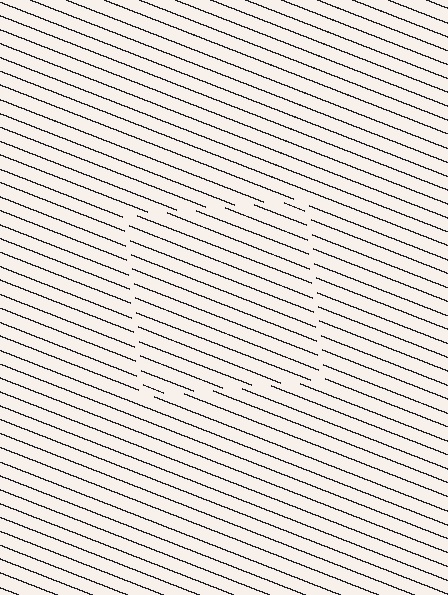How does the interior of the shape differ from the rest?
The interior of the shape contains the same grating, shifted by half a period — the contour is defined by the phase discontinuity where line-ends from the inner and outer gratings abut.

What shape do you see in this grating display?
An illusory square. The interior of the shape contains the same grating, shifted by half a period — the contour is defined by the phase discontinuity where line-ends from the inner and outer gratings abut.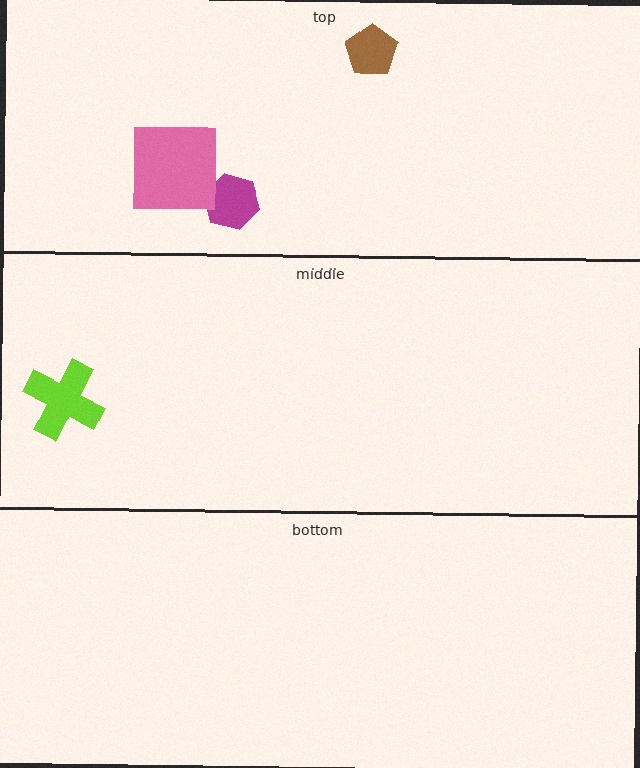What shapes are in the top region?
The magenta hexagon, the pink square, the brown pentagon.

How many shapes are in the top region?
3.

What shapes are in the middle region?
The lime cross.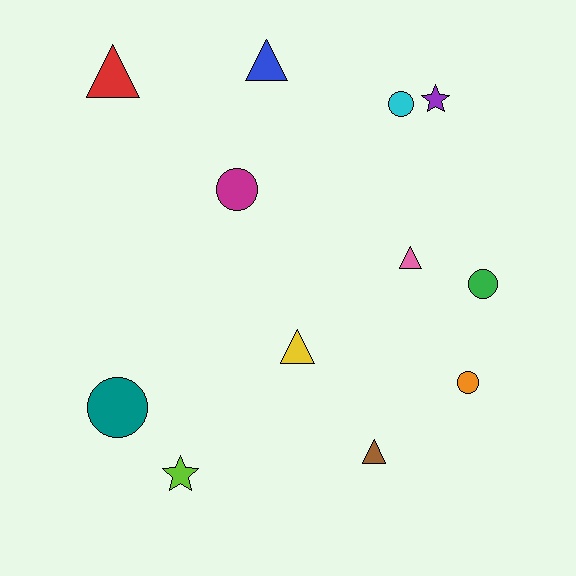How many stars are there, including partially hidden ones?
There are 2 stars.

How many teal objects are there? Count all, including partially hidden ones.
There is 1 teal object.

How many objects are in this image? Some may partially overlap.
There are 12 objects.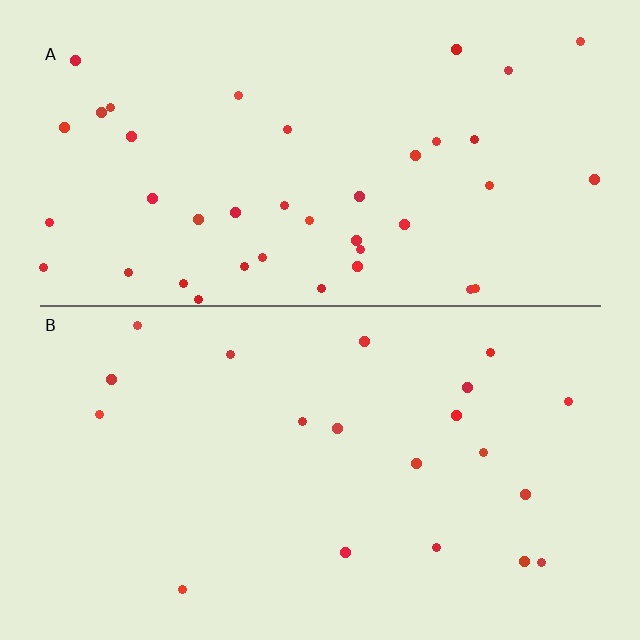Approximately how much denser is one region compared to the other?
Approximately 2.0× — region A over region B.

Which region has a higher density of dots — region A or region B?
A (the top).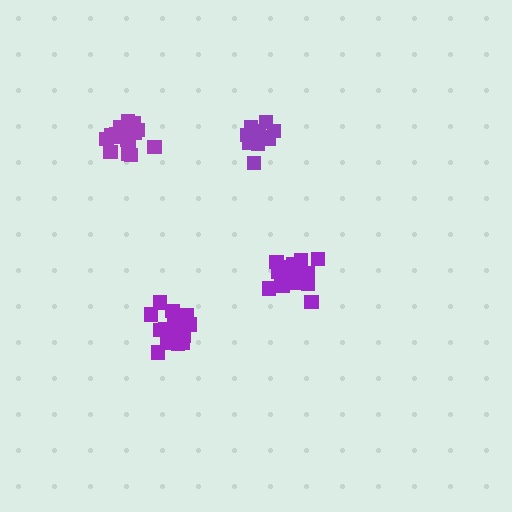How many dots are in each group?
Group 1: 18 dots, Group 2: 16 dots, Group 3: 18 dots, Group 4: 15 dots (67 total).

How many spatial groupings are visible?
There are 4 spatial groupings.